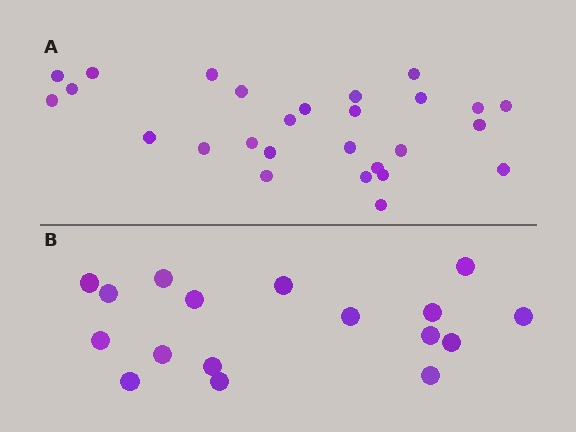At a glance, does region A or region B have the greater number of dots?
Region A (the top region) has more dots.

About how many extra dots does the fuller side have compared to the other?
Region A has roughly 10 or so more dots than region B.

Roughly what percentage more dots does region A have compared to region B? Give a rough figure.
About 60% more.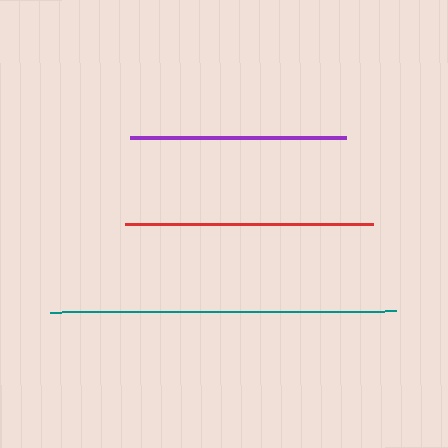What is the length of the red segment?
The red segment is approximately 248 pixels long.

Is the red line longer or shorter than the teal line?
The teal line is longer than the red line.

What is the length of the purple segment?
The purple segment is approximately 216 pixels long.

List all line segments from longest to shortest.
From longest to shortest: teal, red, purple.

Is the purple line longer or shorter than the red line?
The red line is longer than the purple line.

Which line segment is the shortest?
The purple line is the shortest at approximately 216 pixels.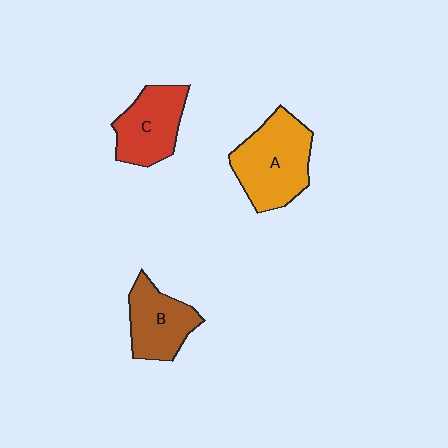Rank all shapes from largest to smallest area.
From largest to smallest: A (orange), C (red), B (brown).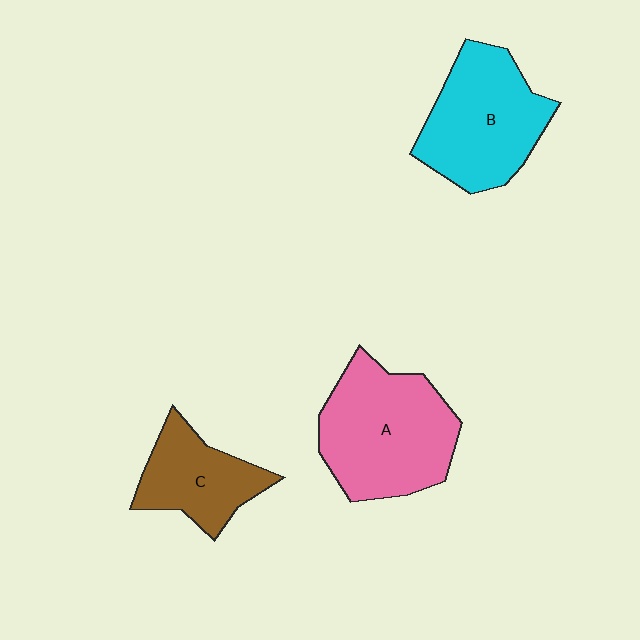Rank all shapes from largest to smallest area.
From largest to smallest: A (pink), B (cyan), C (brown).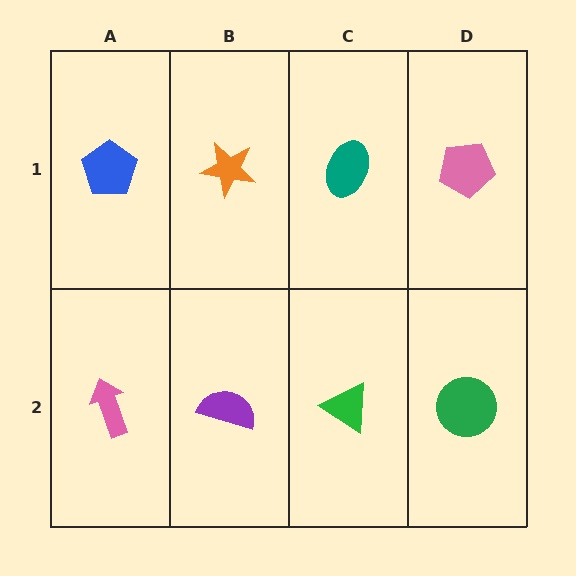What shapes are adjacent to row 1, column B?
A purple semicircle (row 2, column B), a blue pentagon (row 1, column A), a teal ellipse (row 1, column C).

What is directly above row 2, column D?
A pink pentagon.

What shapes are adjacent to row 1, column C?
A green triangle (row 2, column C), an orange star (row 1, column B), a pink pentagon (row 1, column D).